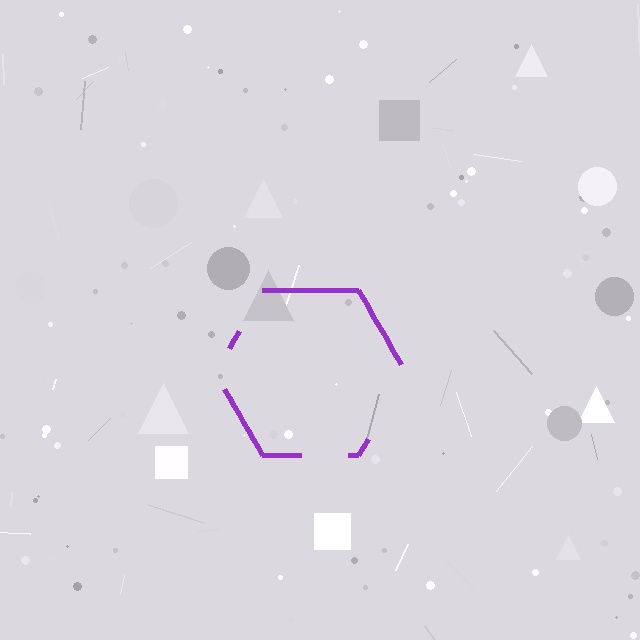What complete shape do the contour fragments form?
The contour fragments form a hexagon.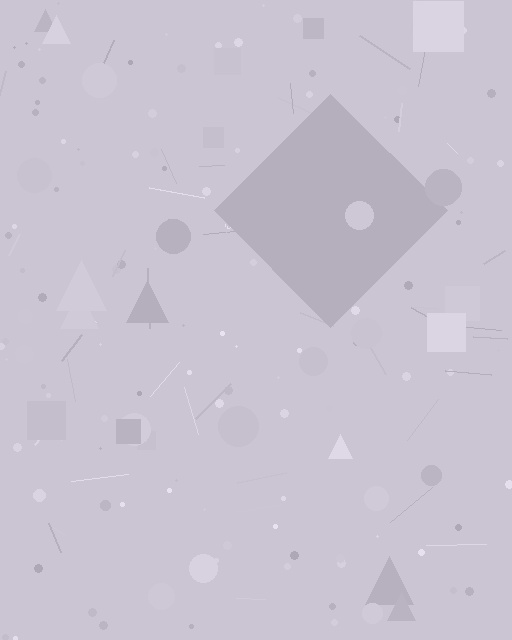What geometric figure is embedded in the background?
A diamond is embedded in the background.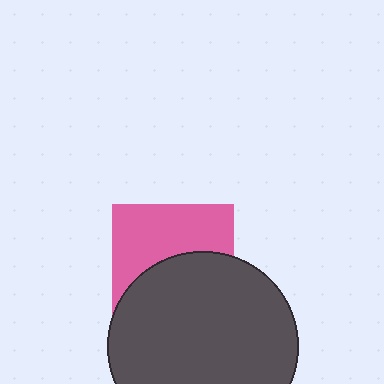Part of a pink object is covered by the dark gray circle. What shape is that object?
It is a square.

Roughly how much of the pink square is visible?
About half of it is visible (roughly 50%).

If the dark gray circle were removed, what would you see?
You would see the complete pink square.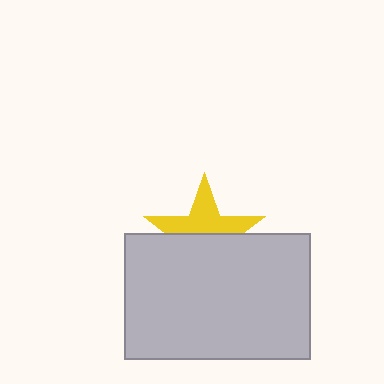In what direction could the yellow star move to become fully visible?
The yellow star could move up. That would shift it out from behind the light gray rectangle entirely.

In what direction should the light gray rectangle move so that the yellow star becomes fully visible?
The light gray rectangle should move down. That is the shortest direction to clear the overlap and leave the yellow star fully visible.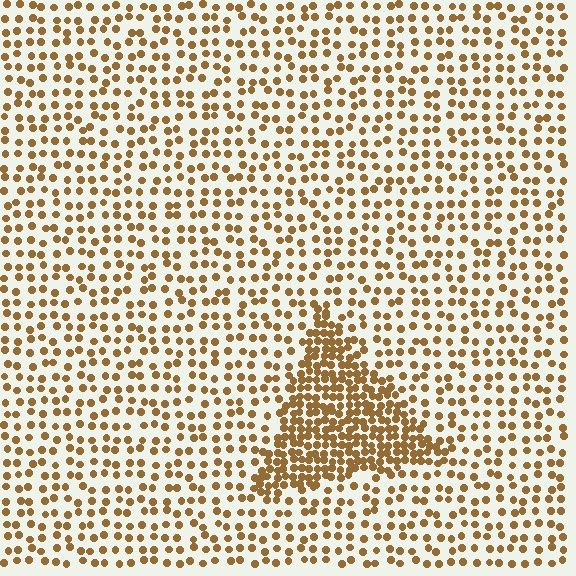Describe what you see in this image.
The image contains small brown elements arranged at two different densities. A triangle-shaped region is visible where the elements are more densely packed than the surrounding area.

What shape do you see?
I see a triangle.